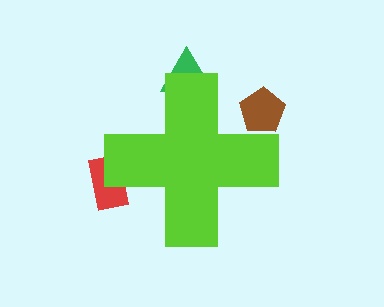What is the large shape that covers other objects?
A lime cross.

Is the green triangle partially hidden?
Yes, the green triangle is partially hidden behind the lime cross.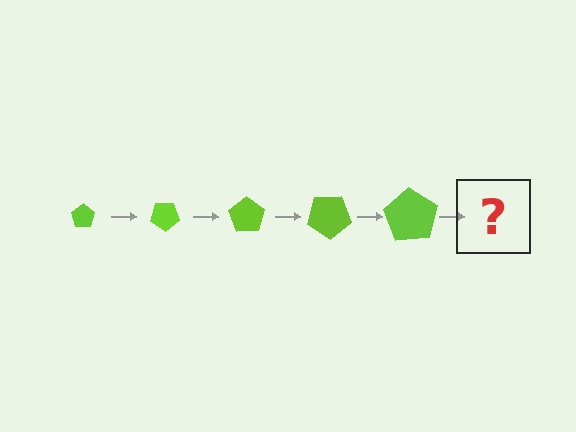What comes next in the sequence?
The next element should be a pentagon, larger than the previous one and rotated 175 degrees from the start.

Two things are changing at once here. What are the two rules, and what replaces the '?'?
The two rules are that the pentagon grows larger each step and it rotates 35 degrees each step. The '?' should be a pentagon, larger than the previous one and rotated 175 degrees from the start.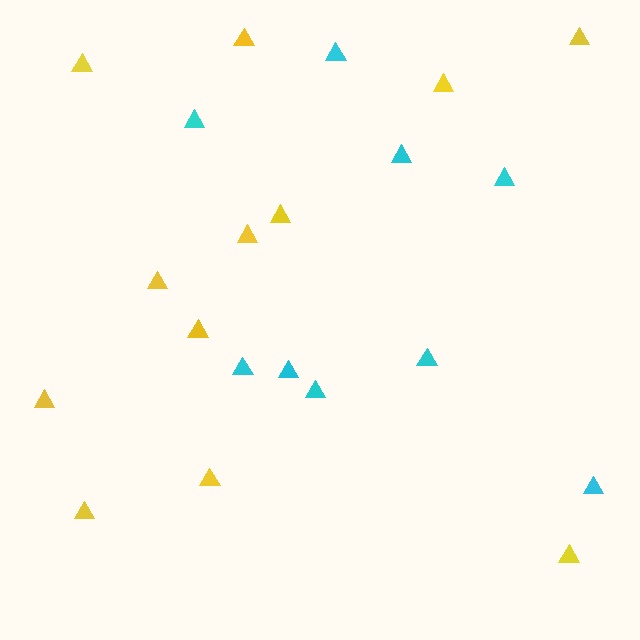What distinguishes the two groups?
There are 2 groups: one group of yellow triangles (12) and one group of cyan triangles (9).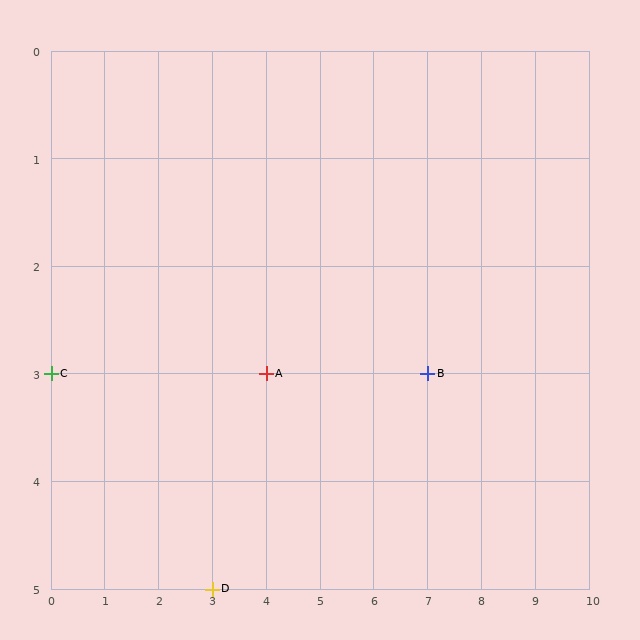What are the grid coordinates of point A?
Point A is at grid coordinates (4, 3).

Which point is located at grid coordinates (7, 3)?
Point B is at (7, 3).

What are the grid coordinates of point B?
Point B is at grid coordinates (7, 3).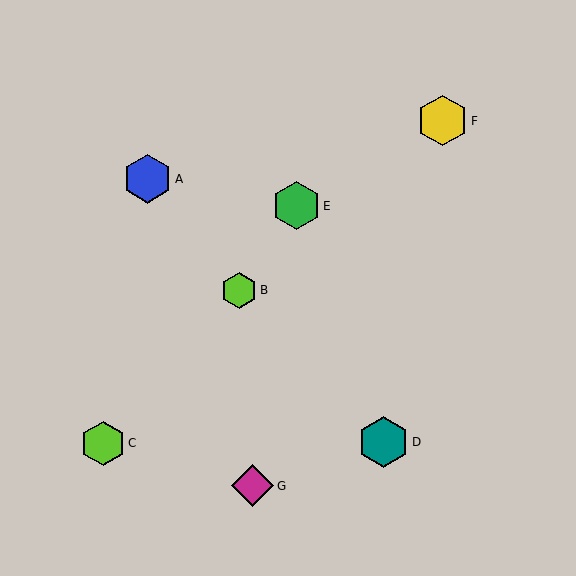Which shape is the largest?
The teal hexagon (labeled D) is the largest.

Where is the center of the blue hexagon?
The center of the blue hexagon is at (148, 179).